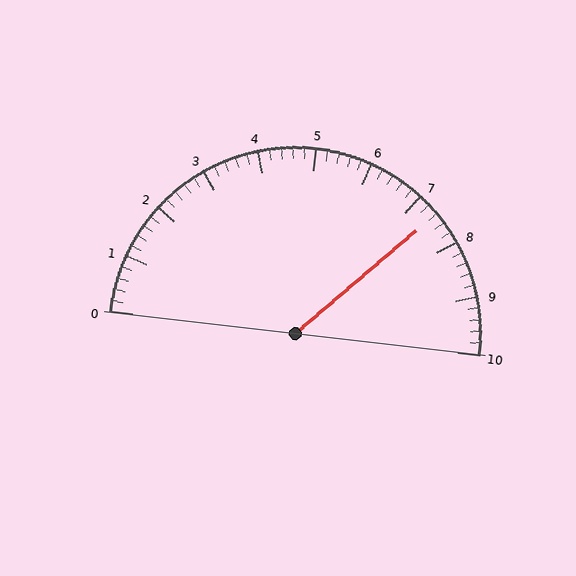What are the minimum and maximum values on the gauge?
The gauge ranges from 0 to 10.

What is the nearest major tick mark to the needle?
The nearest major tick mark is 7.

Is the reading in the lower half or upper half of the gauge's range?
The reading is in the upper half of the range (0 to 10).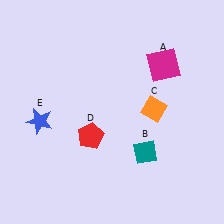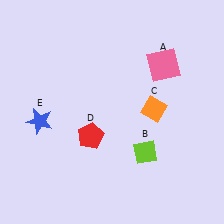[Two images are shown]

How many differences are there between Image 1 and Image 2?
There are 2 differences between the two images.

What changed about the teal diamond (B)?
In Image 1, B is teal. In Image 2, it changed to lime.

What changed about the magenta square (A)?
In Image 1, A is magenta. In Image 2, it changed to pink.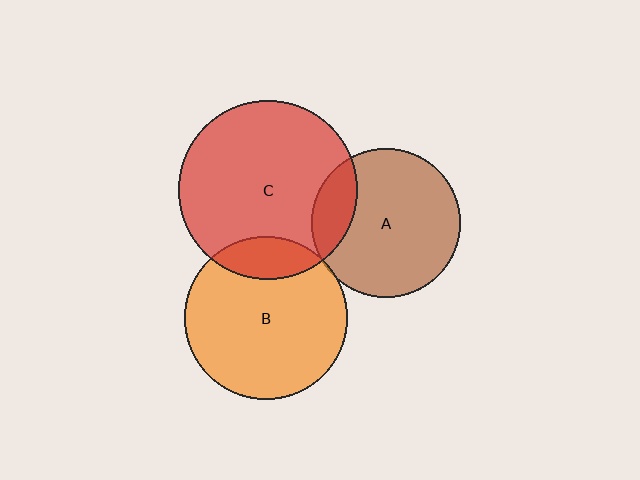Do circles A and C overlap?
Yes.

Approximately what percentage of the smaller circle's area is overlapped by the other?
Approximately 20%.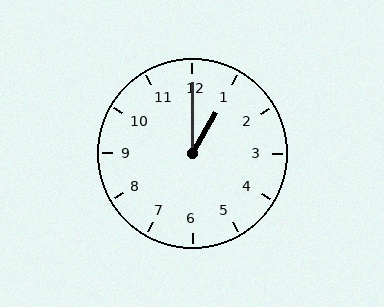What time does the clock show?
1:00.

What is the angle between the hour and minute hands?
Approximately 30 degrees.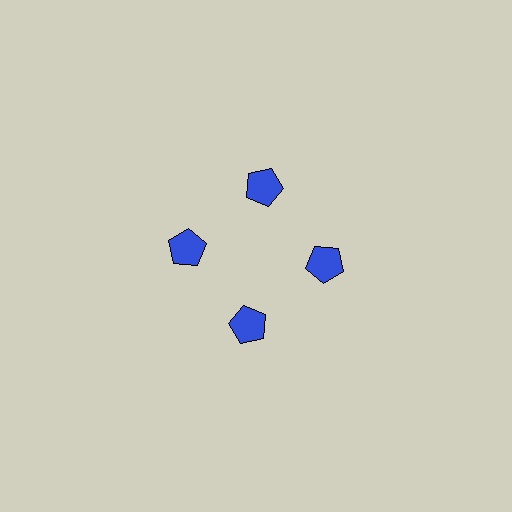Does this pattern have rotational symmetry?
Yes, this pattern has 4-fold rotational symmetry. It looks the same after rotating 90 degrees around the center.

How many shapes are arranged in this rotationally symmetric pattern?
There are 4 shapes, arranged in 4 groups of 1.